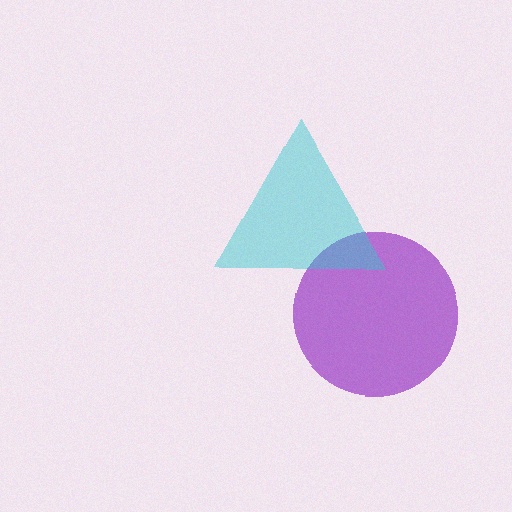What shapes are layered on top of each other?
The layered shapes are: a purple circle, a cyan triangle.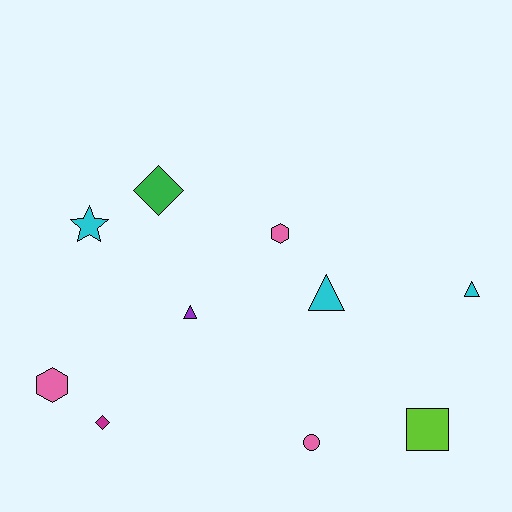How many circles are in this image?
There is 1 circle.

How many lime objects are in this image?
There is 1 lime object.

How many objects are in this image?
There are 10 objects.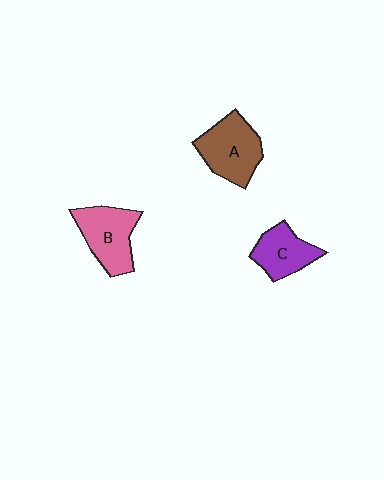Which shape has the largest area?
Shape A (brown).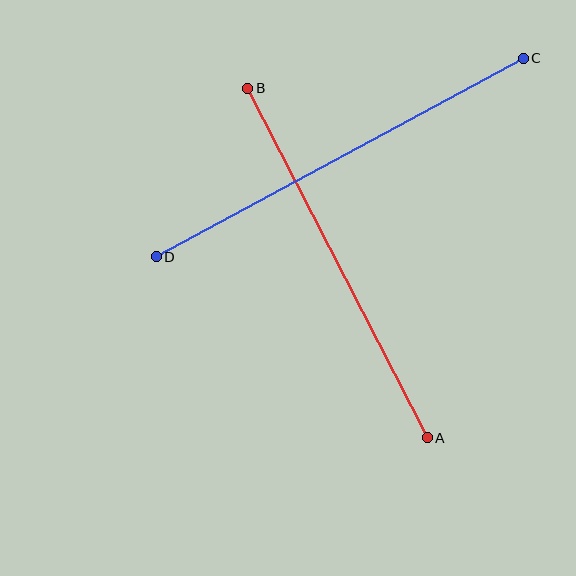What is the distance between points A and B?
The distance is approximately 393 pixels.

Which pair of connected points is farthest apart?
Points C and D are farthest apart.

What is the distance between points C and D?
The distance is approximately 417 pixels.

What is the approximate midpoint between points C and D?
The midpoint is at approximately (340, 157) pixels.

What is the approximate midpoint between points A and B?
The midpoint is at approximately (338, 263) pixels.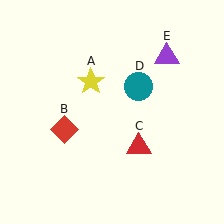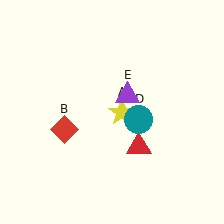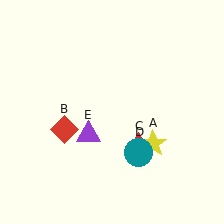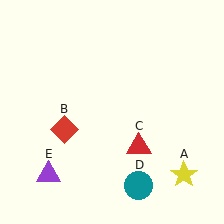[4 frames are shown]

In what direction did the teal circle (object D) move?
The teal circle (object D) moved down.